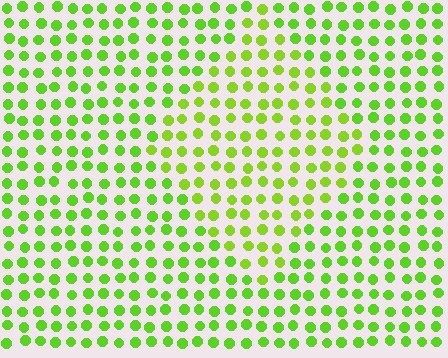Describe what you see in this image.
The image is filled with small lime elements in a uniform arrangement. A diamond-shaped region is visible where the elements are tinted to a slightly different hue, forming a subtle color boundary.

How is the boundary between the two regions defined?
The boundary is defined purely by a slight shift in hue (about 15 degrees). Spacing, size, and orientation are identical on both sides.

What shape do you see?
I see a diamond.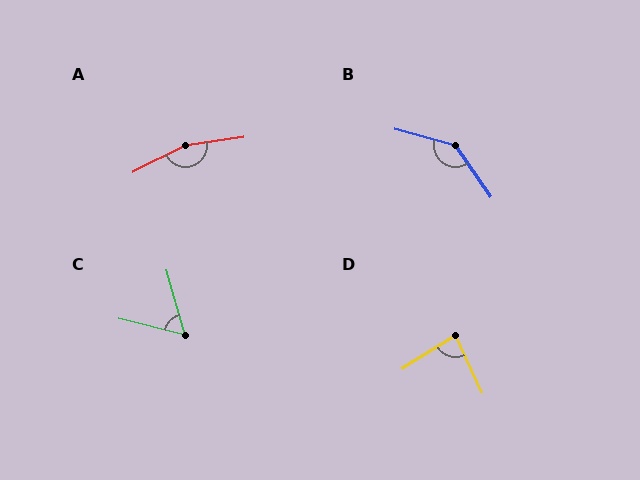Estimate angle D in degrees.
Approximately 83 degrees.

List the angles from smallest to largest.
C (60°), D (83°), B (140°), A (162°).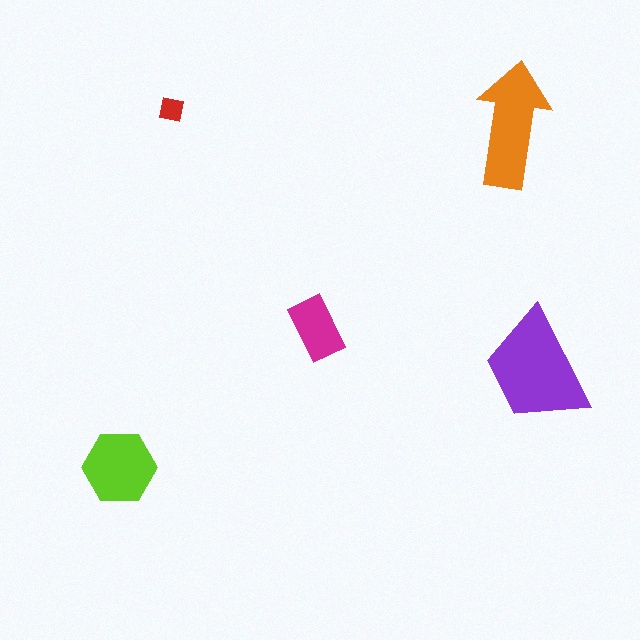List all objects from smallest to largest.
The red square, the magenta rectangle, the lime hexagon, the orange arrow, the purple trapezoid.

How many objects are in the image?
There are 5 objects in the image.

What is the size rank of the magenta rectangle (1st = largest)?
4th.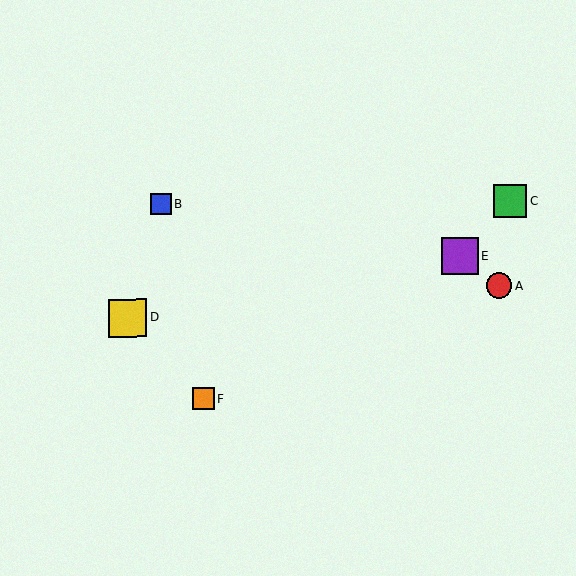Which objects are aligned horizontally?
Objects B, C are aligned horizontally.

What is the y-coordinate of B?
Object B is at y≈204.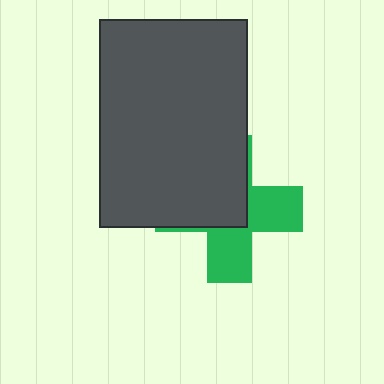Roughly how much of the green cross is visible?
About half of it is visible (roughly 48%).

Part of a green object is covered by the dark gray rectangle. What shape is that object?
It is a cross.